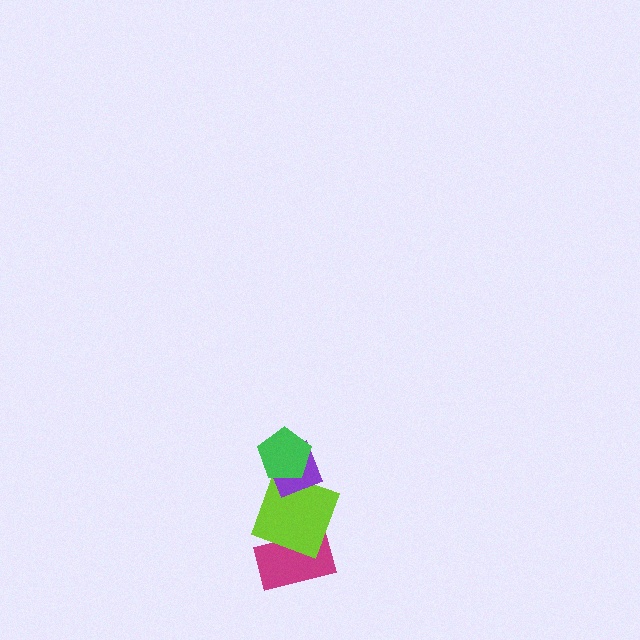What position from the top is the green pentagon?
The green pentagon is 1st from the top.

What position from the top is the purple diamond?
The purple diamond is 2nd from the top.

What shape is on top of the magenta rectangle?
The lime square is on top of the magenta rectangle.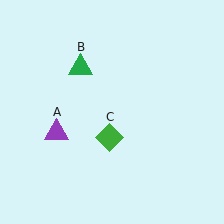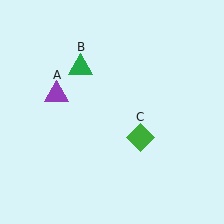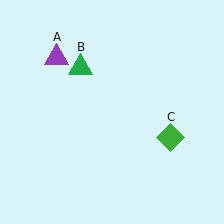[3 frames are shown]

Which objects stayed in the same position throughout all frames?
Green triangle (object B) remained stationary.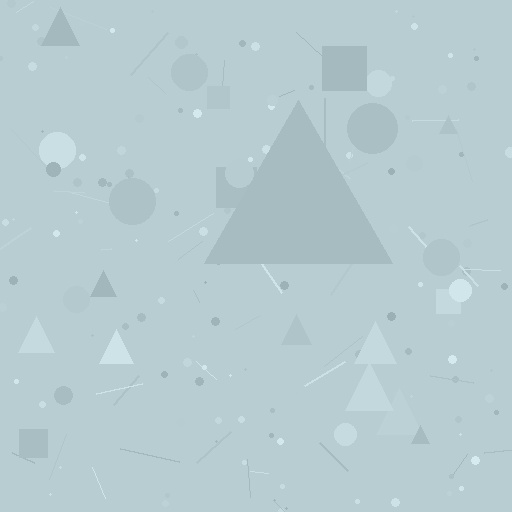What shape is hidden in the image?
A triangle is hidden in the image.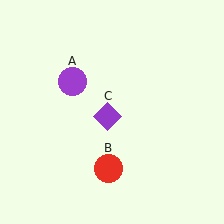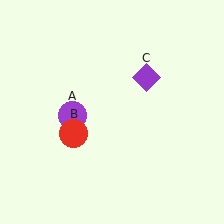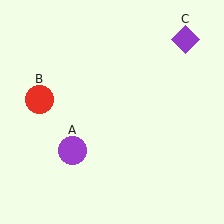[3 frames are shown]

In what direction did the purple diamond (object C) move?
The purple diamond (object C) moved up and to the right.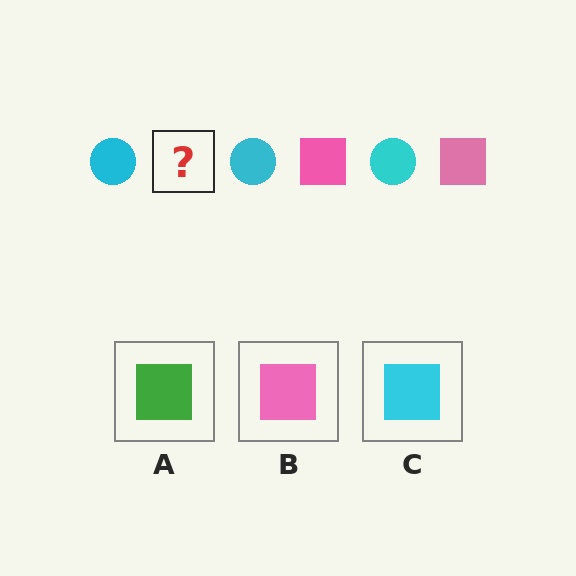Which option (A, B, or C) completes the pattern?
B.